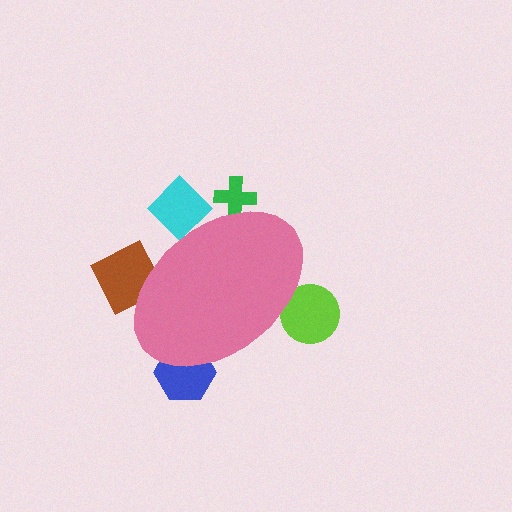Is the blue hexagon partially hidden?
Yes, the blue hexagon is partially hidden behind the pink ellipse.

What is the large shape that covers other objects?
A pink ellipse.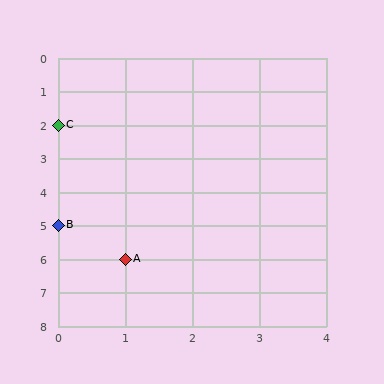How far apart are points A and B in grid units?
Points A and B are 1 column and 1 row apart (about 1.4 grid units diagonally).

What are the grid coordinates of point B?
Point B is at grid coordinates (0, 5).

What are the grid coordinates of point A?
Point A is at grid coordinates (1, 6).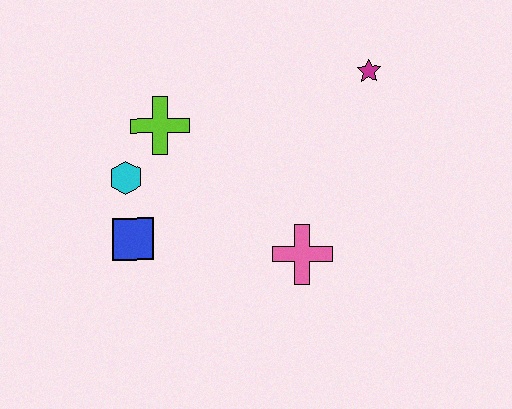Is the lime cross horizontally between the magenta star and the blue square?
Yes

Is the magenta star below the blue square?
No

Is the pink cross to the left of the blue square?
No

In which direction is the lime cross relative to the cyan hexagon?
The lime cross is above the cyan hexagon.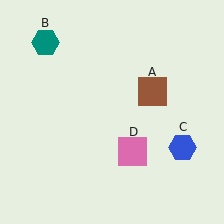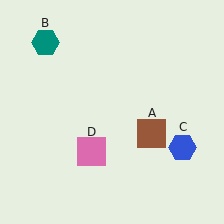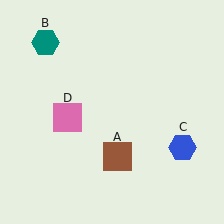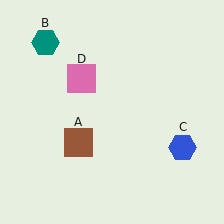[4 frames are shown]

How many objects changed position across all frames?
2 objects changed position: brown square (object A), pink square (object D).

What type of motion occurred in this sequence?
The brown square (object A), pink square (object D) rotated clockwise around the center of the scene.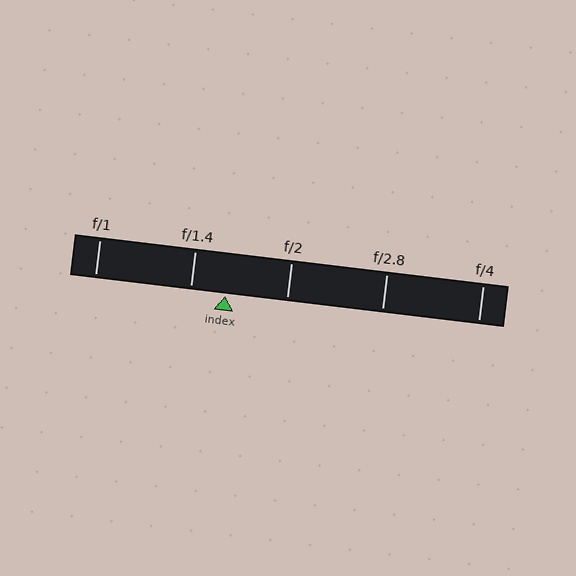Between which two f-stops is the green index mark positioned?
The index mark is between f/1.4 and f/2.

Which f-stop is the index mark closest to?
The index mark is closest to f/1.4.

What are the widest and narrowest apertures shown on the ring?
The widest aperture shown is f/1 and the narrowest is f/4.